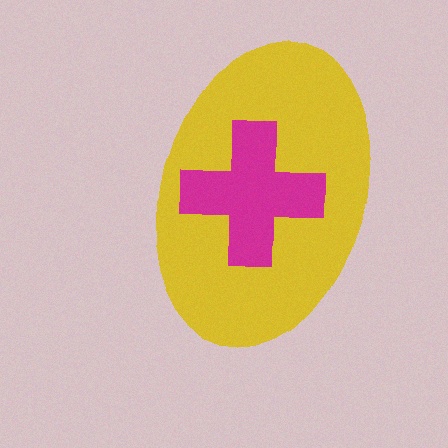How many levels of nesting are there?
2.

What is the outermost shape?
The yellow ellipse.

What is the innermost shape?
The magenta cross.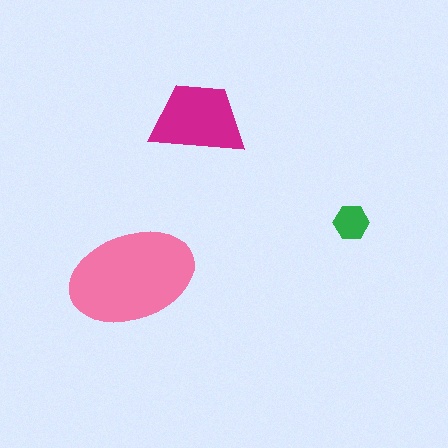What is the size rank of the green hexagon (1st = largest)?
3rd.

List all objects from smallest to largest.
The green hexagon, the magenta trapezoid, the pink ellipse.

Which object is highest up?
The magenta trapezoid is topmost.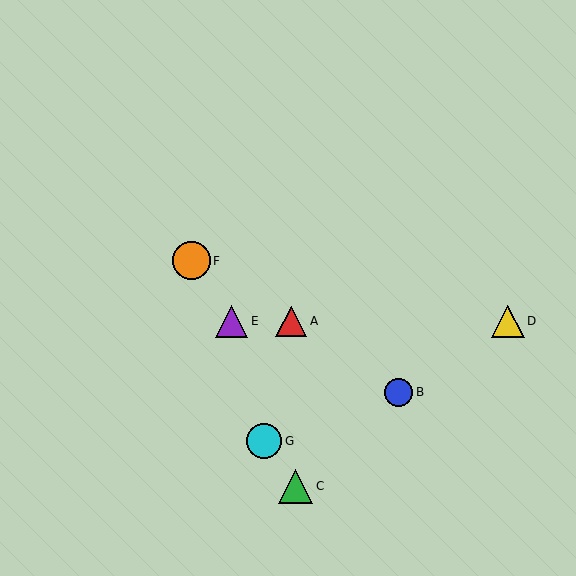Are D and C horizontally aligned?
No, D is at y≈321 and C is at y≈486.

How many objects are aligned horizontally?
3 objects (A, D, E) are aligned horizontally.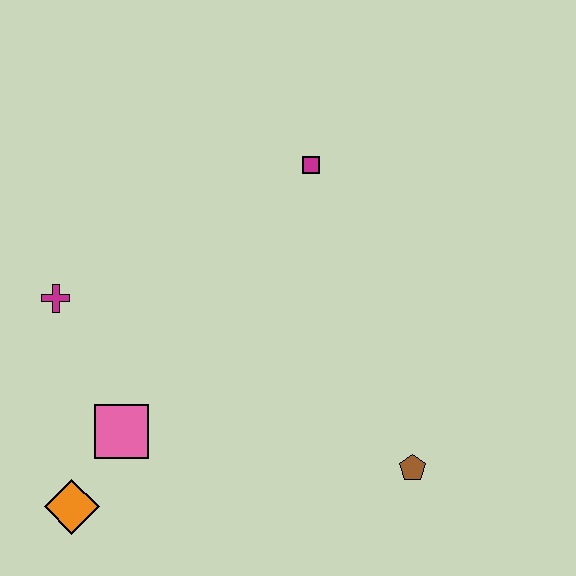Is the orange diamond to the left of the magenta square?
Yes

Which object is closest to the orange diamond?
The pink square is closest to the orange diamond.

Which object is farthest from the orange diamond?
The magenta square is farthest from the orange diamond.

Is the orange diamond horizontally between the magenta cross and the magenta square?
Yes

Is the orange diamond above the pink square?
No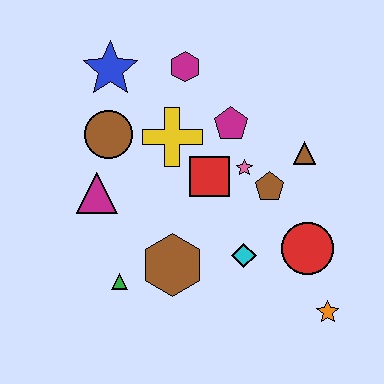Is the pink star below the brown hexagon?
No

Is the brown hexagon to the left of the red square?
Yes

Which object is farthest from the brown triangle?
The green triangle is farthest from the brown triangle.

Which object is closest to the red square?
The pink star is closest to the red square.